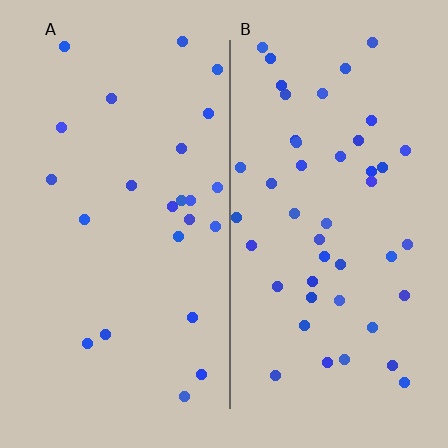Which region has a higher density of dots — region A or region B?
B (the right).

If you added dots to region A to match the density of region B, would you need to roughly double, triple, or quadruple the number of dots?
Approximately double.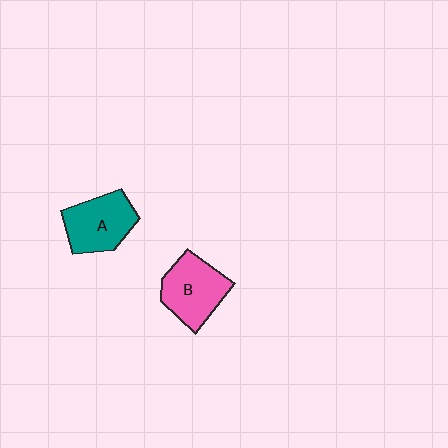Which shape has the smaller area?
Shape A (teal).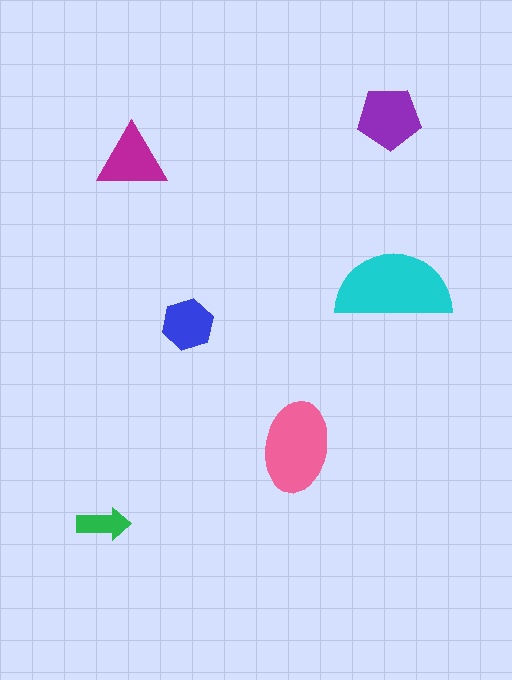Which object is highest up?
The purple pentagon is topmost.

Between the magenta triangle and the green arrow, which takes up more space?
The magenta triangle.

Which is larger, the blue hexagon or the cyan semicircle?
The cyan semicircle.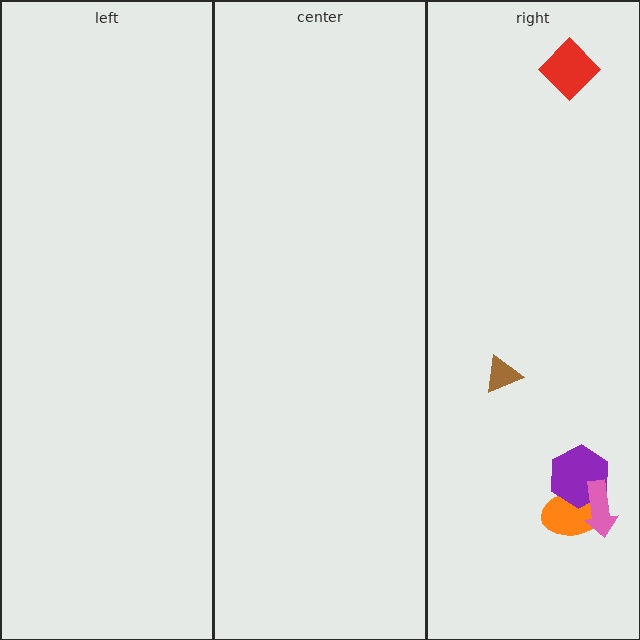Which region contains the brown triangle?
The right region.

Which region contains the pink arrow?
The right region.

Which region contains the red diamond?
The right region.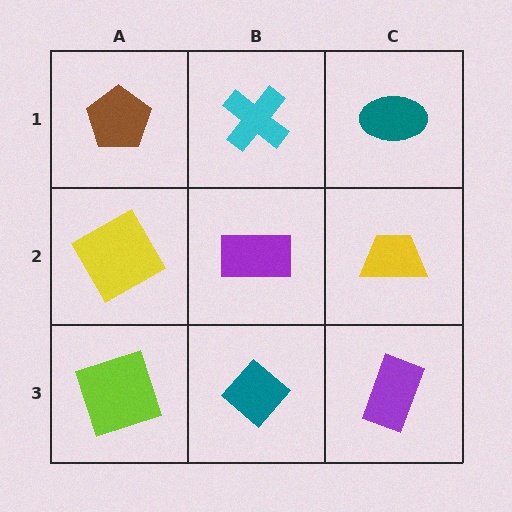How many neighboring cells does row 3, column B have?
3.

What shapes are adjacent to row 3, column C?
A yellow trapezoid (row 2, column C), a teal diamond (row 3, column B).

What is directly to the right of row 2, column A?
A purple rectangle.